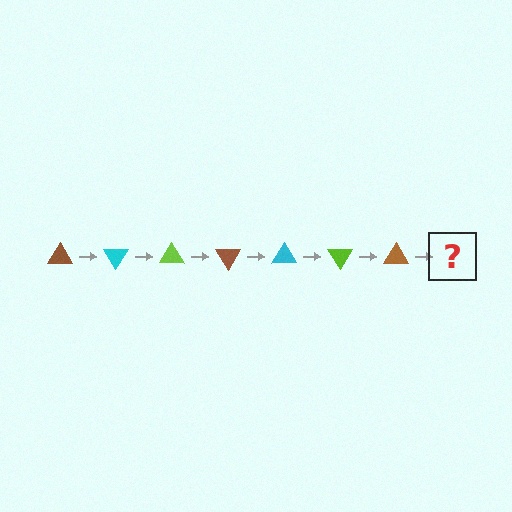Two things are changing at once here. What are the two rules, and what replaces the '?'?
The two rules are that it rotates 60 degrees each step and the color cycles through brown, cyan, and lime. The '?' should be a cyan triangle, rotated 420 degrees from the start.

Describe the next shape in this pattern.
It should be a cyan triangle, rotated 420 degrees from the start.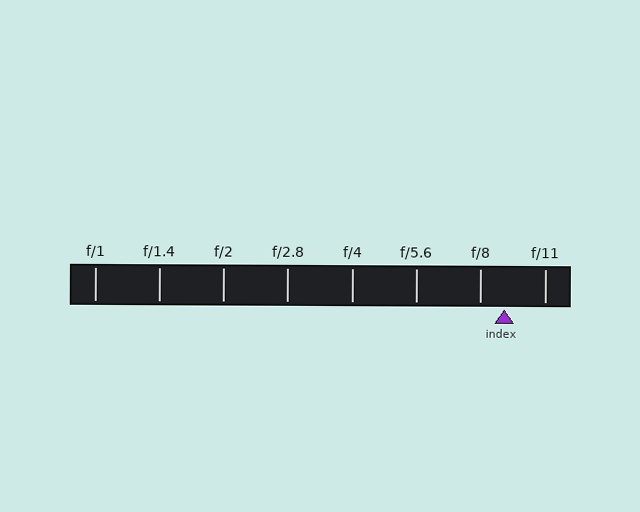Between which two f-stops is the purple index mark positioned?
The index mark is between f/8 and f/11.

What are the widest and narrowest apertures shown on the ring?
The widest aperture shown is f/1 and the narrowest is f/11.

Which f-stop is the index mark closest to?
The index mark is closest to f/8.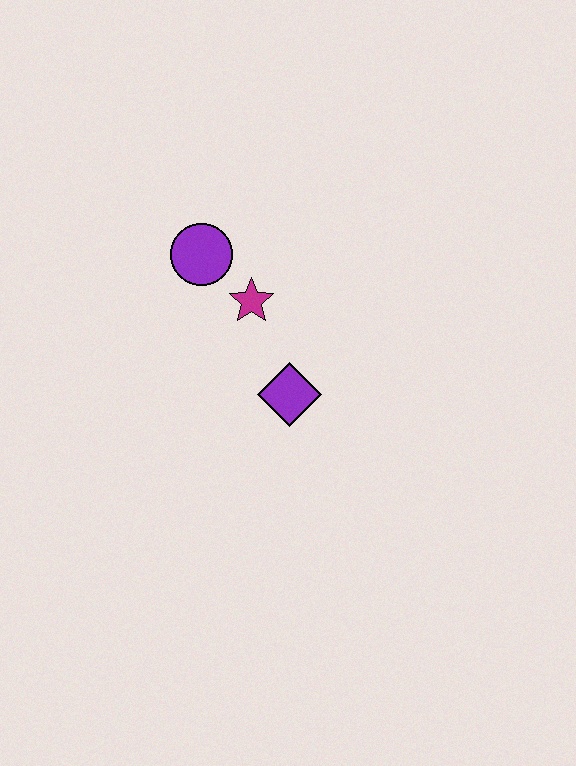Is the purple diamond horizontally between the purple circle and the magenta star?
No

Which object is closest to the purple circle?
The magenta star is closest to the purple circle.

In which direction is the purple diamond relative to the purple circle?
The purple diamond is below the purple circle.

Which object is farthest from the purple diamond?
The purple circle is farthest from the purple diamond.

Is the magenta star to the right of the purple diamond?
No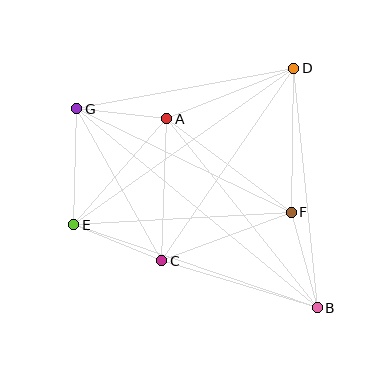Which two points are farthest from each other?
Points B and G are farthest from each other.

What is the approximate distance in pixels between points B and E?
The distance between B and E is approximately 258 pixels.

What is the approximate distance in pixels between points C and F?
The distance between C and F is approximately 138 pixels.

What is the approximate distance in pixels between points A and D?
The distance between A and D is approximately 137 pixels.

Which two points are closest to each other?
Points A and G are closest to each other.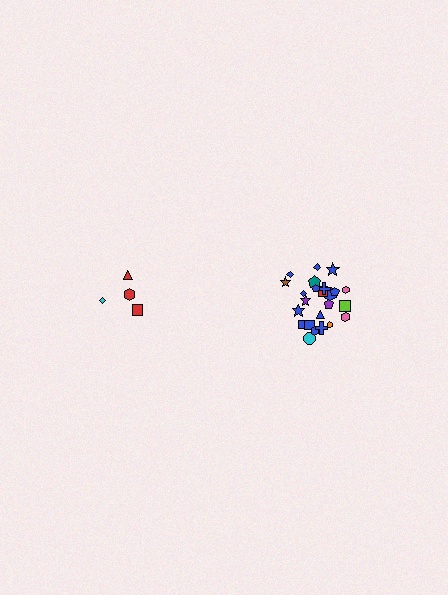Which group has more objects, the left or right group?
The right group.